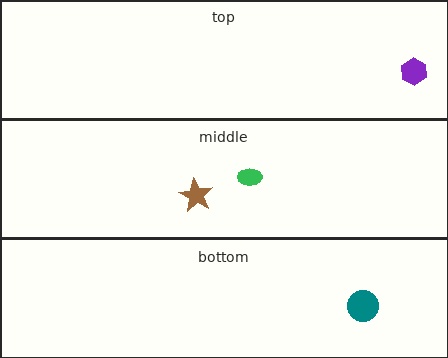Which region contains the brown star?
The middle region.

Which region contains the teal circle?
The bottom region.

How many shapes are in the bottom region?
1.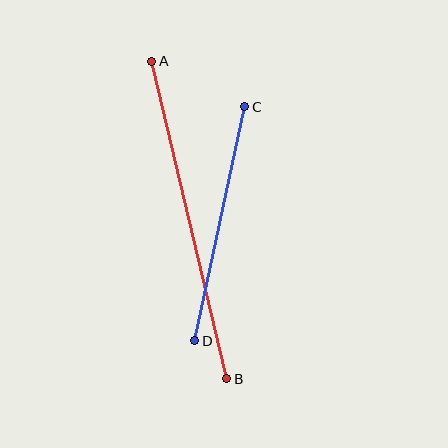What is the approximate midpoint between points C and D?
The midpoint is at approximately (220, 224) pixels.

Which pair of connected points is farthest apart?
Points A and B are farthest apart.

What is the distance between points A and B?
The distance is approximately 326 pixels.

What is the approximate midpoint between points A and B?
The midpoint is at approximately (189, 220) pixels.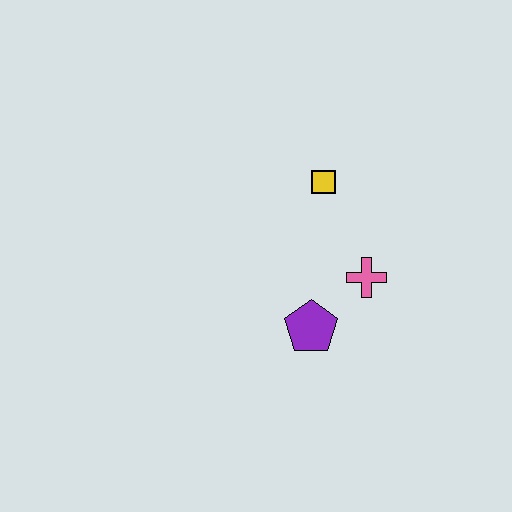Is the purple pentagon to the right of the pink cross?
No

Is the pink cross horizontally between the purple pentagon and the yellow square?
No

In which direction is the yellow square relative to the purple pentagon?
The yellow square is above the purple pentagon.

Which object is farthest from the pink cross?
The yellow square is farthest from the pink cross.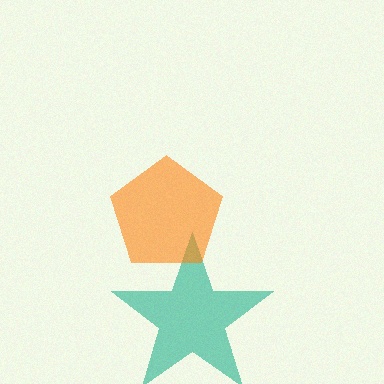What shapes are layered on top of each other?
The layered shapes are: a teal star, an orange pentagon.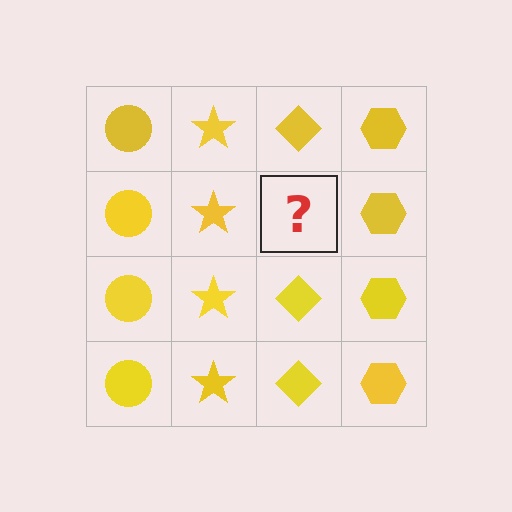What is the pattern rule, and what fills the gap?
The rule is that each column has a consistent shape. The gap should be filled with a yellow diamond.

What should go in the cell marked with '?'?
The missing cell should contain a yellow diamond.